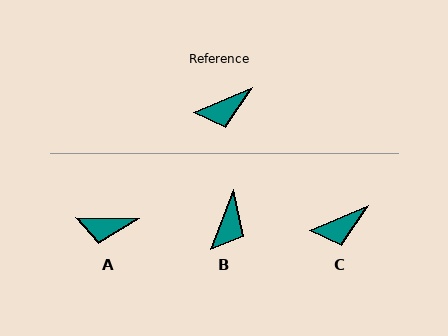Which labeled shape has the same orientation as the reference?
C.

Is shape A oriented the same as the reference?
No, it is off by about 25 degrees.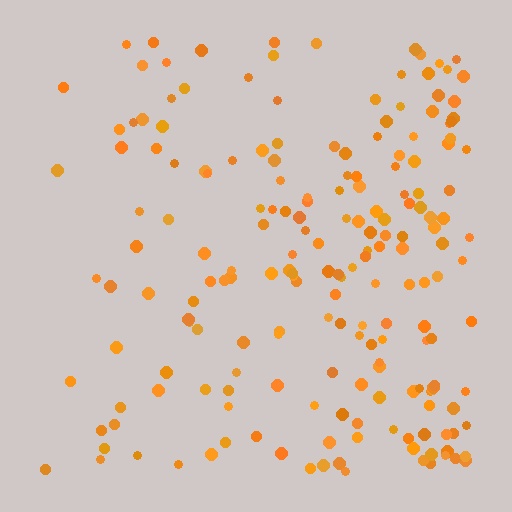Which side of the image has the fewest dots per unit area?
The left.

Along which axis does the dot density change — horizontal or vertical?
Horizontal.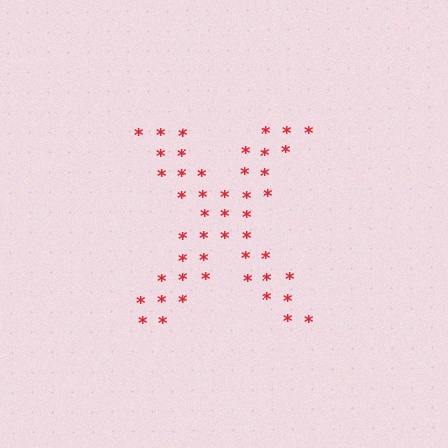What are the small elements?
The small elements are asterisks.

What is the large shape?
The large shape is the letter X.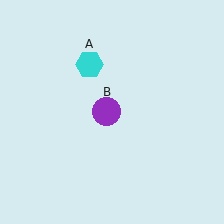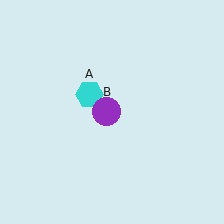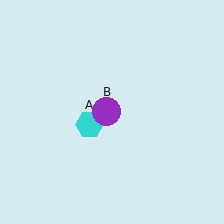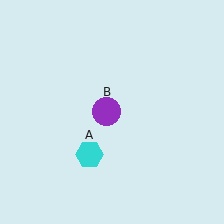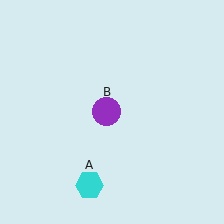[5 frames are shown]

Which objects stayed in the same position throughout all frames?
Purple circle (object B) remained stationary.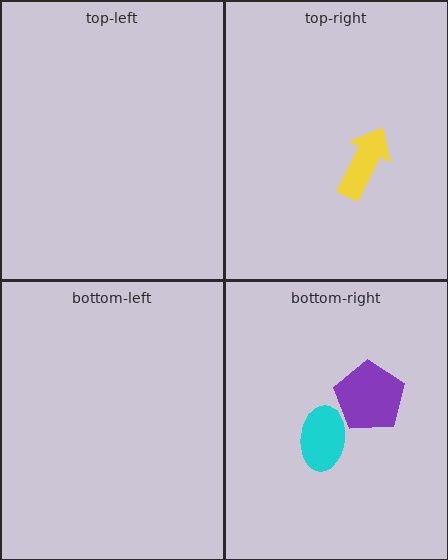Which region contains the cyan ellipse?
The bottom-right region.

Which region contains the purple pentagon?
The bottom-right region.